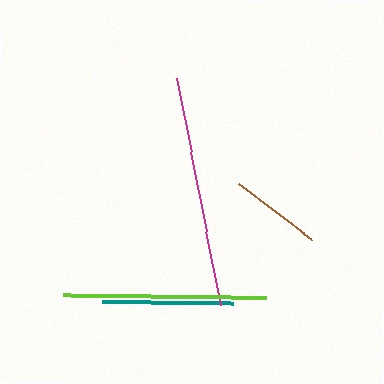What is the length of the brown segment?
The brown segment is approximately 94 pixels long.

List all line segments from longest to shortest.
From longest to shortest: magenta, lime, teal, brown.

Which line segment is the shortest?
The brown line is the shortest at approximately 94 pixels.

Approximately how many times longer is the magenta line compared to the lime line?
The magenta line is approximately 1.1 times the length of the lime line.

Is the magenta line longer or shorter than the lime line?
The magenta line is longer than the lime line.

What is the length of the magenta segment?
The magenta segment is approximately 232 pixels long.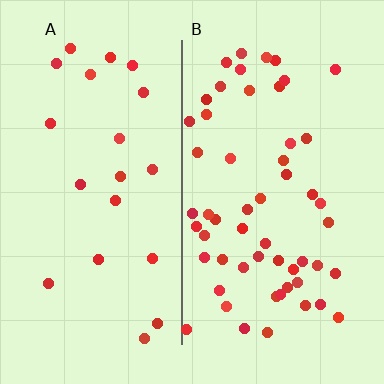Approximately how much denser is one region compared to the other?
Approximately 2.6× — region B over region A.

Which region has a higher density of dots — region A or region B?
B (the right).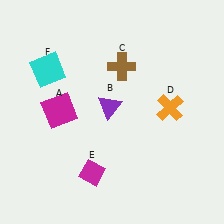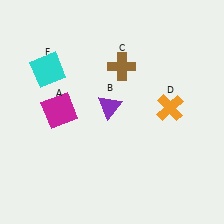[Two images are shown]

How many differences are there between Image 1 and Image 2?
There is 1 difference between the two images.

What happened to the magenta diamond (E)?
The magenta diamond (E) was removed in Image 2. It was in the bottom-left area of Image 1.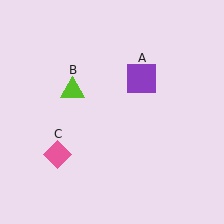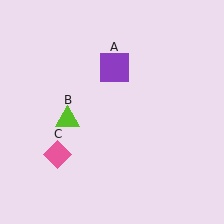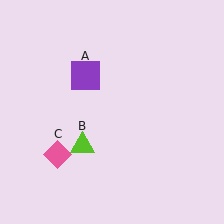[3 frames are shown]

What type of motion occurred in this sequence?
The purple square (object A), lime triangle (object B) rotated counterclockwise around the center of the scene.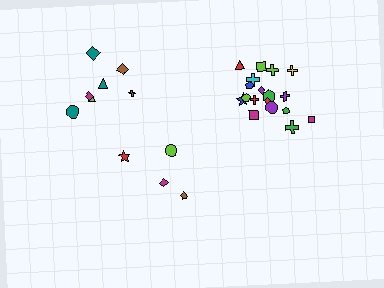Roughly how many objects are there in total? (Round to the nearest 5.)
Roughly 30 objects in total.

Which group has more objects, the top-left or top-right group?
The top-right group.